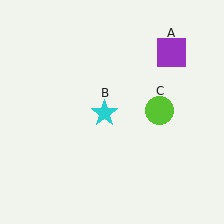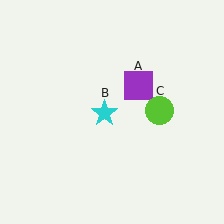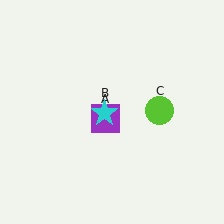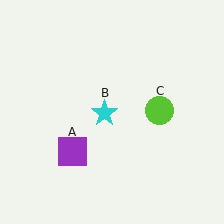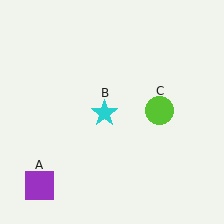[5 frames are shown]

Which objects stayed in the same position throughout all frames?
Cyan star (object B) and lime circle (object C) remained stationary.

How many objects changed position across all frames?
1 object changed position: purple square (object A).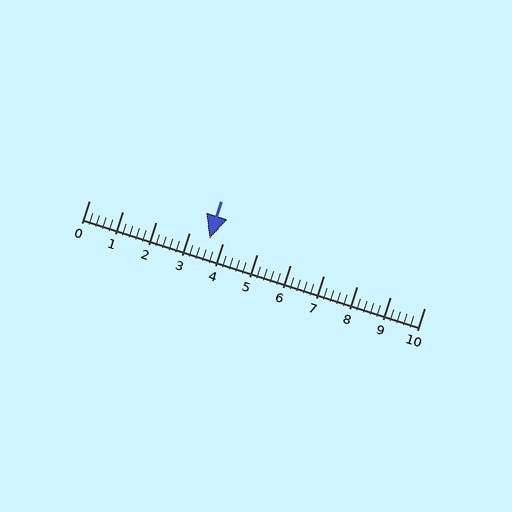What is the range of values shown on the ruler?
The ruler shows values from 0 to 10.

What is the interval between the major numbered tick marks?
The major tick marks are spaced 1 units apart.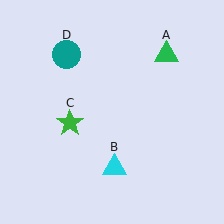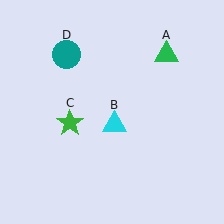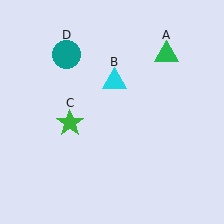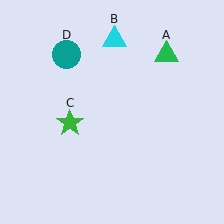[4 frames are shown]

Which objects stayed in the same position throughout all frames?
Green triangle (object A) and green star (object C) and teal circle (object D) remained stationary.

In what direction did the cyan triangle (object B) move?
The cyan triangle (object B) moved up.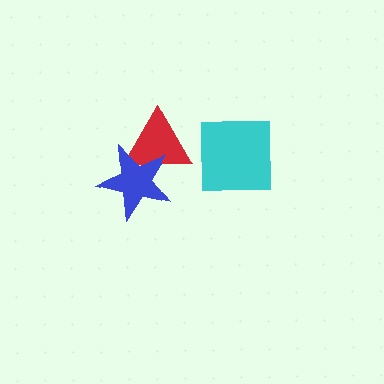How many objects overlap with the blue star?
1 object overlaps with the blue star.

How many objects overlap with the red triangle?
1 object overlaps with the red triangle.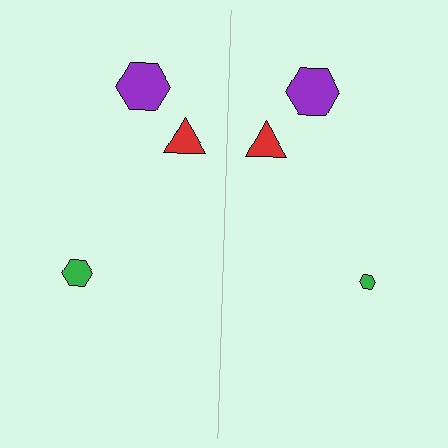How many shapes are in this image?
There are 6 shapes in this image.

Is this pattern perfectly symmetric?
No, the pattern is not perfectly symmetric. The green hexagon on the right side has a different size than its mirror counterpart.